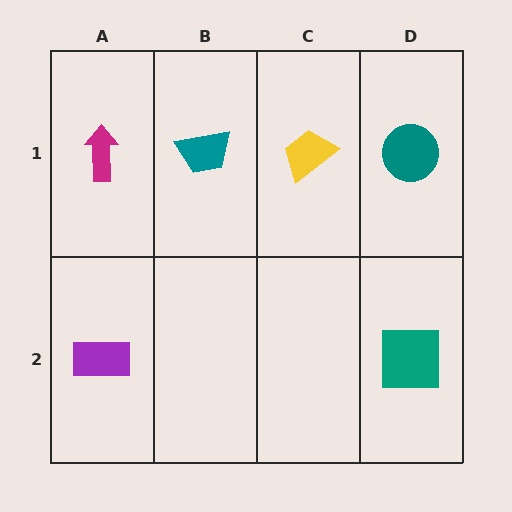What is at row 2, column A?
A purple rectangle.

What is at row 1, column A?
A magenta arrow.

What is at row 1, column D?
A teal circle.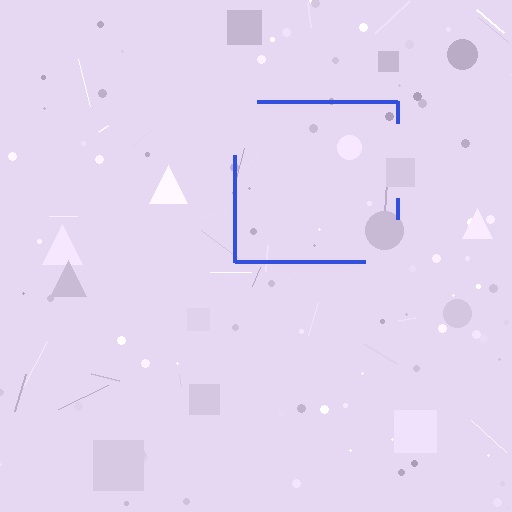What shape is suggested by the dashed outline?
The dashed outline suggests a square.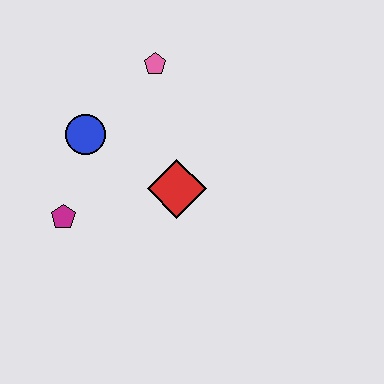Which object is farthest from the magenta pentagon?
The pink pentagon is farthest from the magenta pentagon.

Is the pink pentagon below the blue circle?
No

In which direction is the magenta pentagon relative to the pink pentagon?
The magenta pentagon is below the pink pentagon.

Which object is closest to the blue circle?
The magenta pentagon is closest to the blue circle.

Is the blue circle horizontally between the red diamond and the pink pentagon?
No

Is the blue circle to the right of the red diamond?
No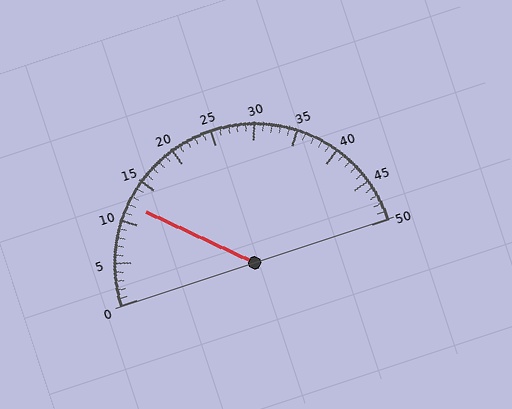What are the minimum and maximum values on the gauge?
The gauge ranges from 0 to 50.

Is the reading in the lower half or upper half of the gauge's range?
The reading is in the lower half of the range (0 to 50).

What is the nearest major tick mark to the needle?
The nearest major tick mark is 10.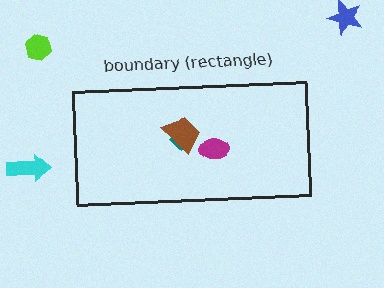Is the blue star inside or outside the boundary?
Outside.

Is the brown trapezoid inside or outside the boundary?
Inside.